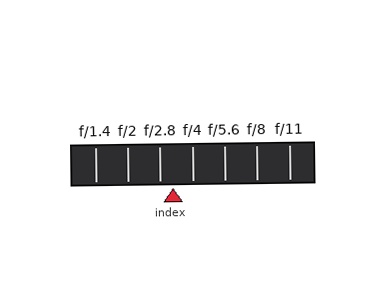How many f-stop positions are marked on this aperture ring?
There are 7 f-stop positions marked.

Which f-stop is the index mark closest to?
The index mark is closest to f/2.8.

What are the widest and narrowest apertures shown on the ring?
The widest aperture shown is f/1.4 and the narrowest is f/11.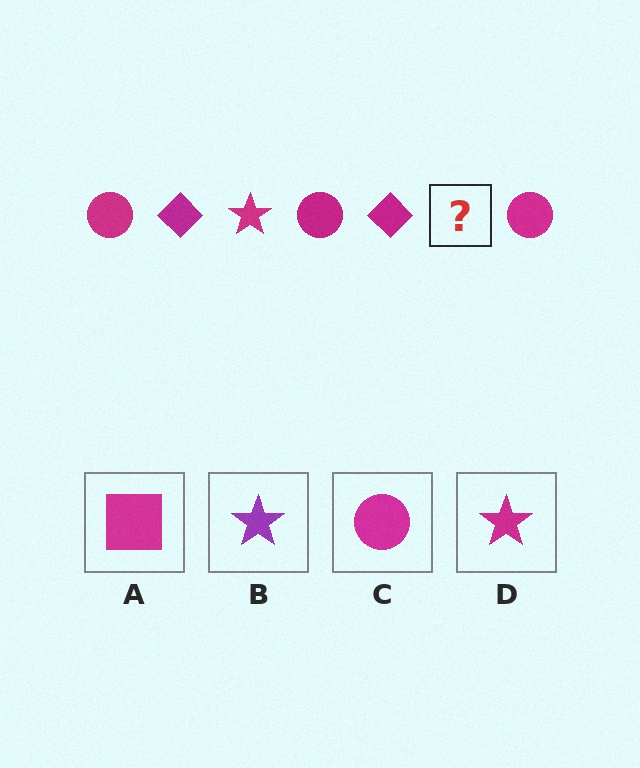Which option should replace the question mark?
Option D.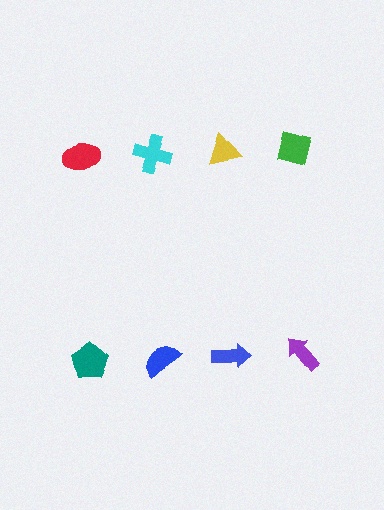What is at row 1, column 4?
A green square.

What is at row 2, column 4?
A purple arrow.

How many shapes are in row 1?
4 shapes.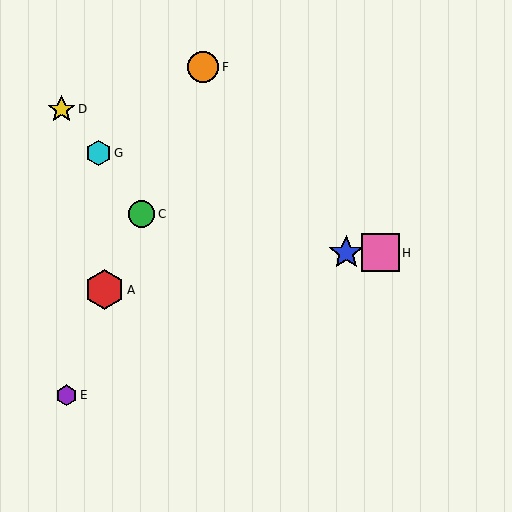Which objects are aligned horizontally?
Objects B, H are aligned horizontally.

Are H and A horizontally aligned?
No, H is at y≈253 and A is at y≈290.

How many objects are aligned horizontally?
2 objects (B, H) are aligned horizontally.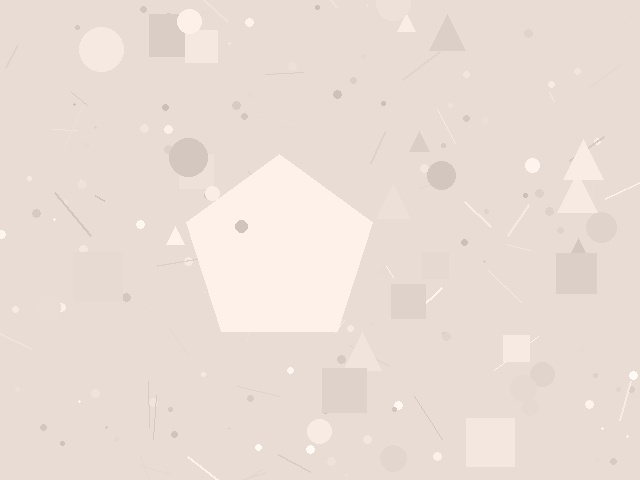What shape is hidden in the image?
A pentagon is hidden in the image.